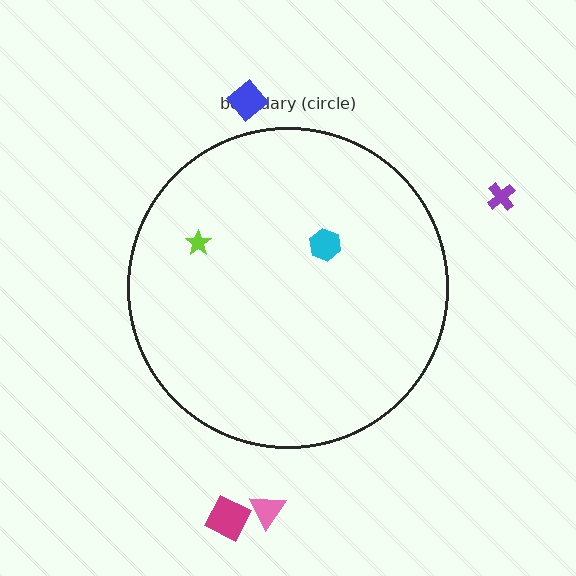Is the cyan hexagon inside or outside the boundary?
Inside.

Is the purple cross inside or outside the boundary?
Outside.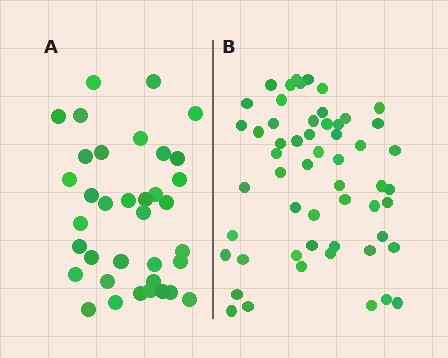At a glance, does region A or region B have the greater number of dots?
Region B (the right region) has more dots.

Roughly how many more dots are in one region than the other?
Region B has approximately 20 more dots than region A.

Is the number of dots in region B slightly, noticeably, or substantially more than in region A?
Region B has substantially more. The ratio is roughly 1.5 to 1.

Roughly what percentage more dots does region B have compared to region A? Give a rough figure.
About 55% more.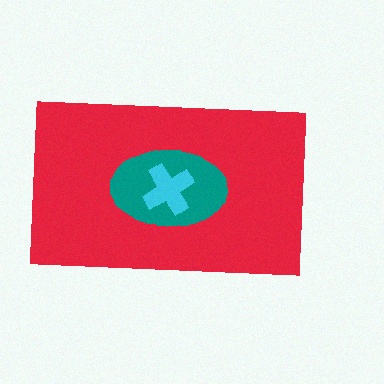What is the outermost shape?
The red rectangle.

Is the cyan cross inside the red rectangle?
Yes.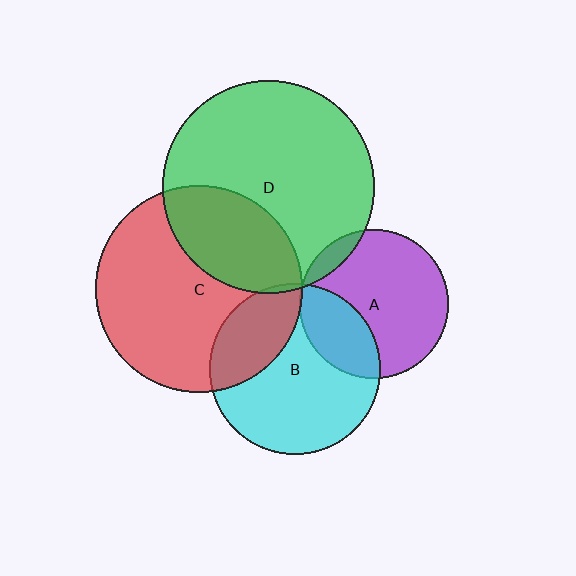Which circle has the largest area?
Circle D (green).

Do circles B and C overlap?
Yes.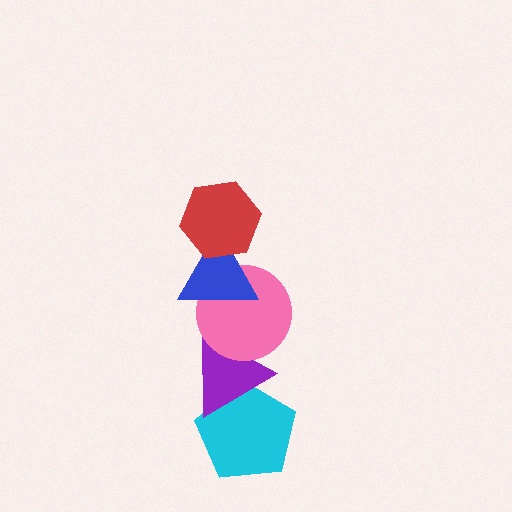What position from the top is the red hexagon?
The red hexagon is 1st from the top.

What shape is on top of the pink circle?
The blue triangle is on top of the pink circle.